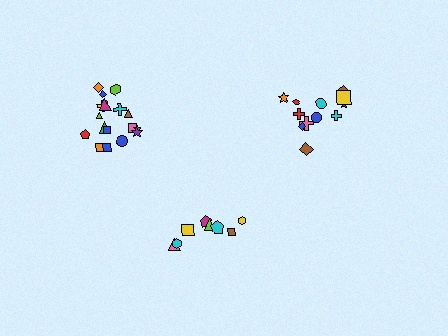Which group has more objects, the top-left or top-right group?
The top-left group.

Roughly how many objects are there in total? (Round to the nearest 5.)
Roughly 40 objects in total.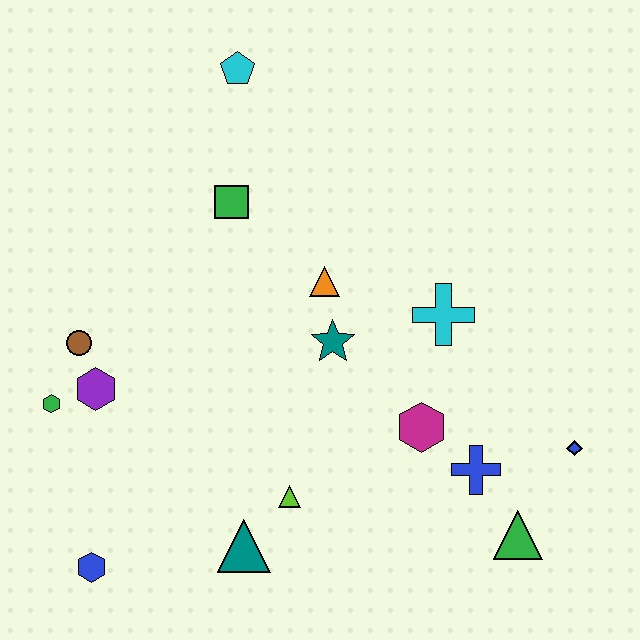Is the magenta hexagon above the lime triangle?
Yes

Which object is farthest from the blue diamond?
The green hexagon is farthest from the blue diamond.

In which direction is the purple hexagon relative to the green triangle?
The purple hexagon is to the left of the green triangle.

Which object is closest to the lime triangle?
The teal triangle is closest to the lime triangle.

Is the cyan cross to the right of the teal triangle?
Yes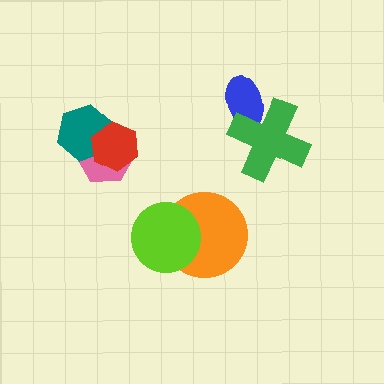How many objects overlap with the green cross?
1 object overlaps with the green cross.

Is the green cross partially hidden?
No, no other shape covers it.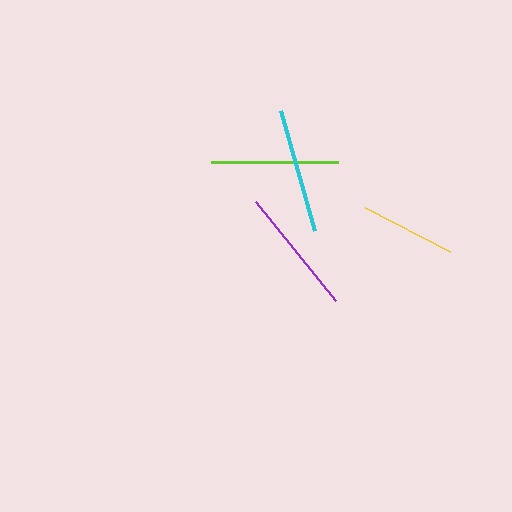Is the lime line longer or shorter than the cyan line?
The lime line is longer than the cyan line.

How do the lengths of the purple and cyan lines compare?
The purple and cyan lines are approximately the same length.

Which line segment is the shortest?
The yellow line is the shortest at approximately 96 pixels.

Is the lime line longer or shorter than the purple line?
The purple line is longer than the lime line.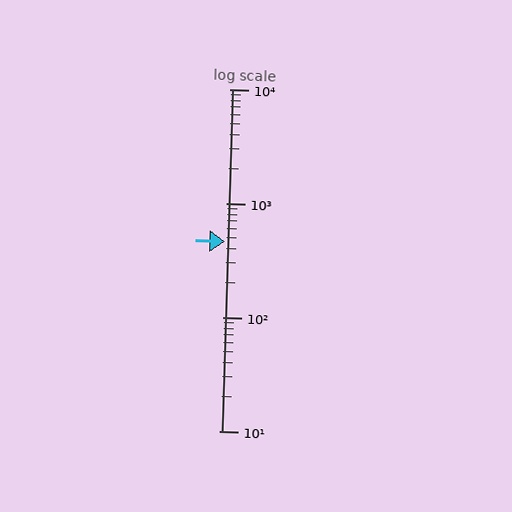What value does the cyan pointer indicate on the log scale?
The pointer indicates approximately 460.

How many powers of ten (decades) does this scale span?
The scale spans 3 decades, from 10 to 10000.